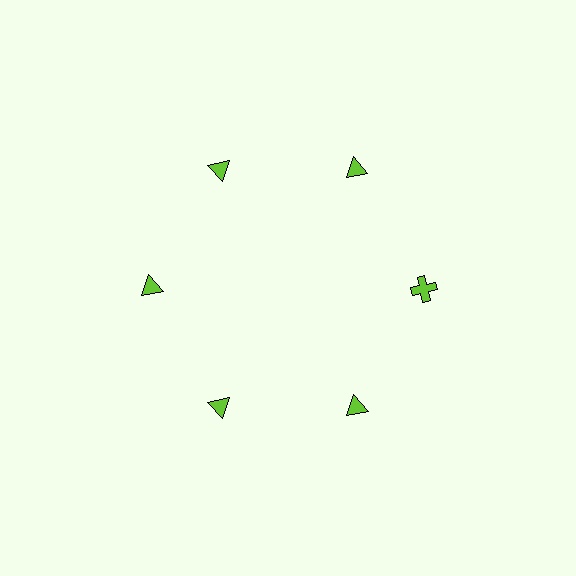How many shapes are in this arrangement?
There are 6 shapes arranged in a ring pattern.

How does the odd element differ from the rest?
It has a different shape: cross instead of triangle.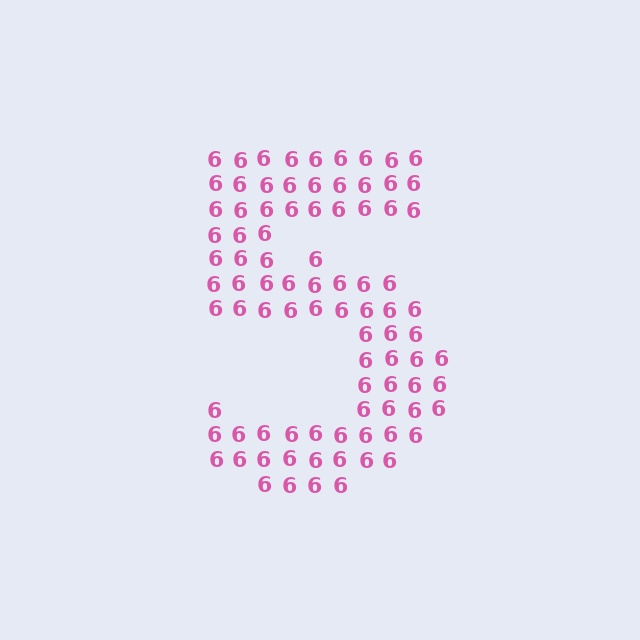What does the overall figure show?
The overall figure shows the digit 5.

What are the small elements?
The small elements are digit 6's.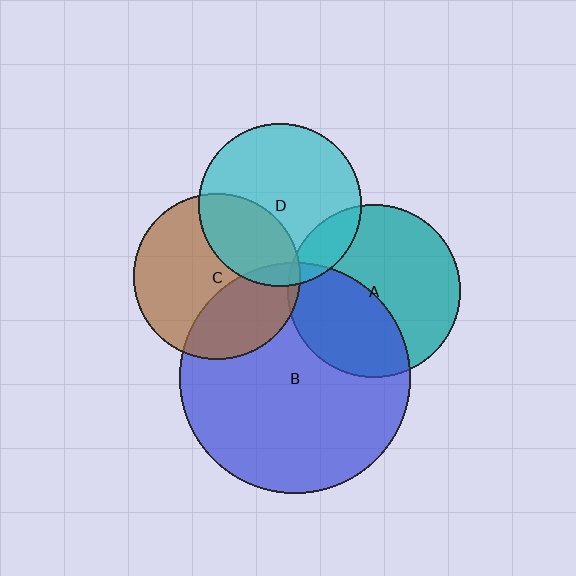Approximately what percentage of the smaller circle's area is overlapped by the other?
Approximately 40%.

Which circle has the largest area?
Circle B (blue).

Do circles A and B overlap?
Yes.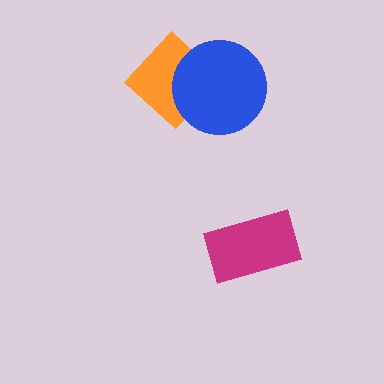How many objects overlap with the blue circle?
1 object overlaps with the blue circle.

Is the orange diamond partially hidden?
Yes, it is partially covered by another shape.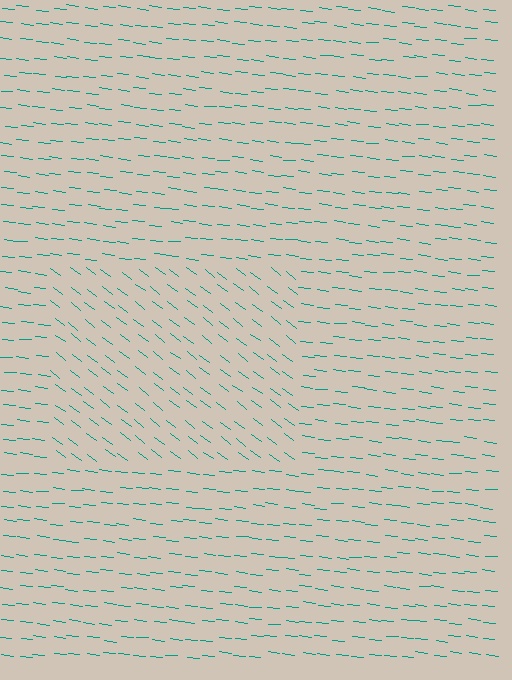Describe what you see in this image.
The image is filled with small teal line segments. A rectangle region in the image has lines oriented differently from the surrounding lines, creating a visible texture boundary.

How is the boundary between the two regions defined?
The boundary is defined purely by a change in line orientation (approximately 31 degrees difference). All lines are the same color and thickness.